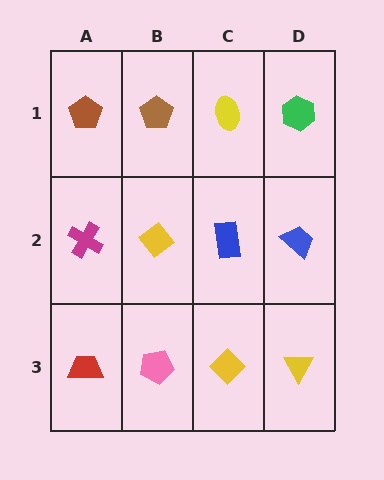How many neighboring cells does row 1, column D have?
2.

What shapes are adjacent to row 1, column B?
A yellow diamond (row 2, column B), a brown pentagon (row 1, column A), a yellow ellipse (row 1, column C).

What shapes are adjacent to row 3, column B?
A yellow diamond (row 2, column B), a red trapezoid (row 3, column A), a yellow diamond (row 3, column C).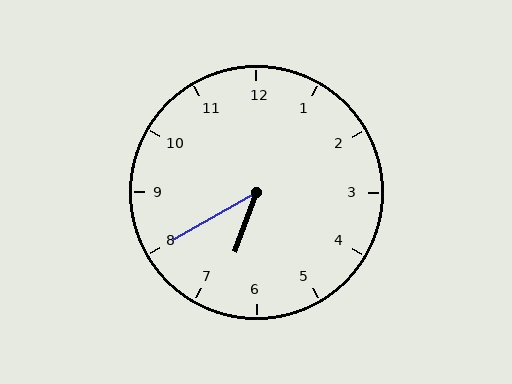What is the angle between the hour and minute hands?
Approximately 40 degrees.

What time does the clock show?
6:40.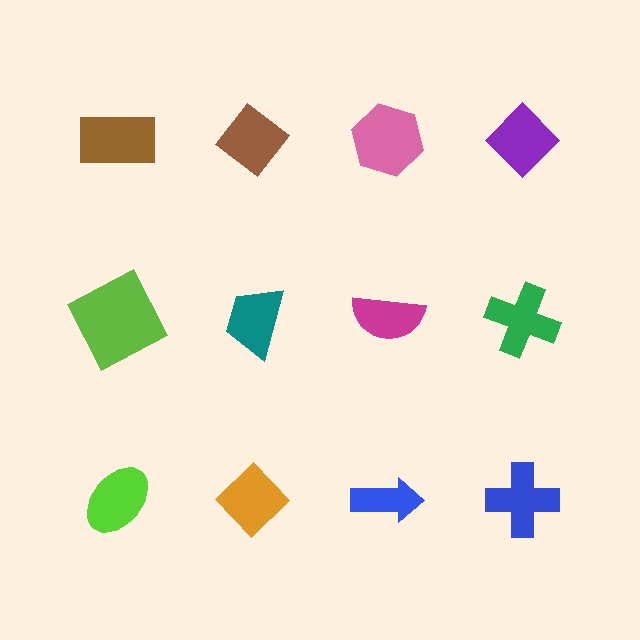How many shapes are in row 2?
4 shapes.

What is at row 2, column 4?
A green cross.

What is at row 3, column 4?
A blue cross.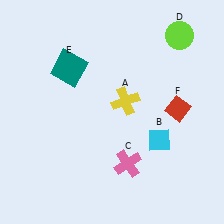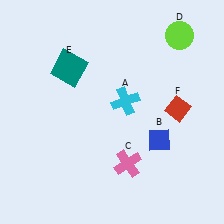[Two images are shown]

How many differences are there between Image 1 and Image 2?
There are 2 differences between the two images.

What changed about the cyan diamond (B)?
In Image 1, B is cyan. In Image 2, it changed to blue.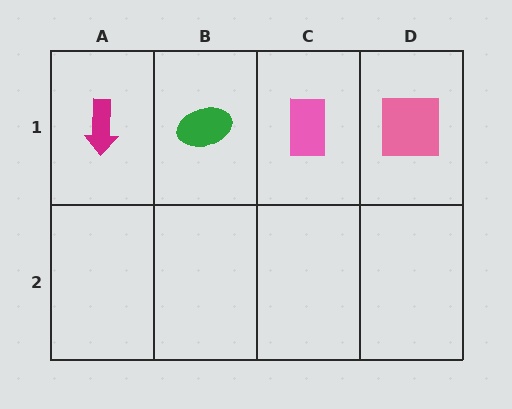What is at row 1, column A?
A magenta arrow.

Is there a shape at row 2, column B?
No, that cell is empty.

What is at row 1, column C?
A pink rectangle.